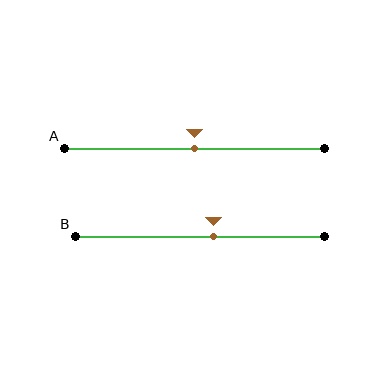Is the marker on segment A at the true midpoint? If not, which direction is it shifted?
Yes, the marker on segment A is at the true midpoint.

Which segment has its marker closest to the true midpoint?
Segment A has its marker closest to the true midpoint.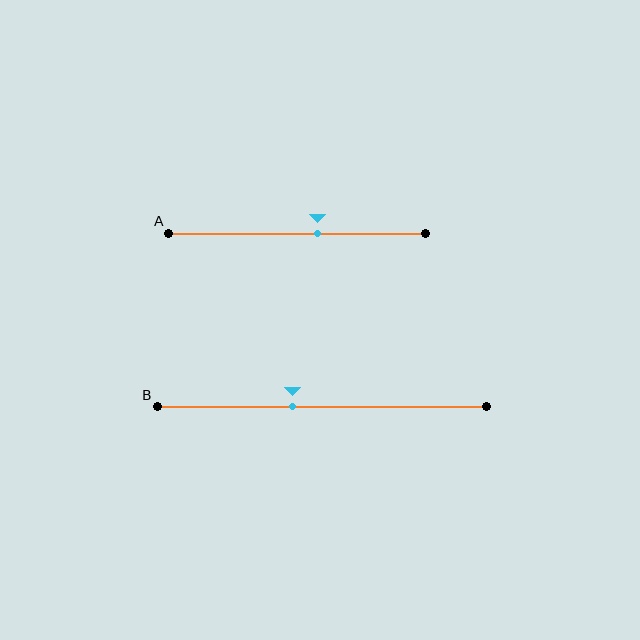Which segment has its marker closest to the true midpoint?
Segment A has its marker closest to the true midpoint.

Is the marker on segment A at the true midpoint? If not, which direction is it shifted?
No, the marker on segment A is shifted to the right by about 8% of the segment length.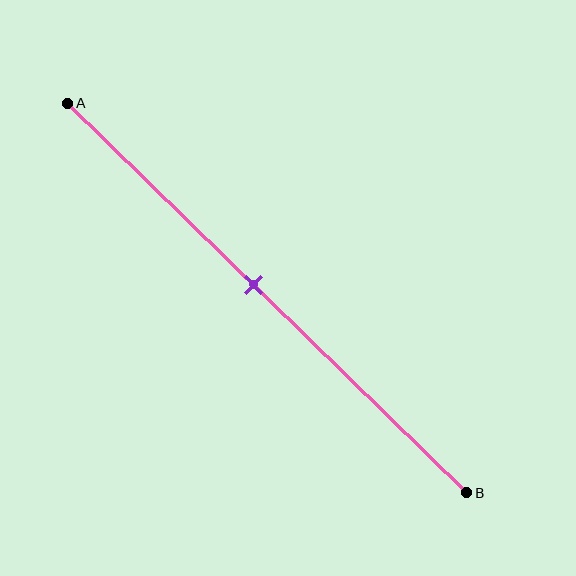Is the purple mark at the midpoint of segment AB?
No, the mark is at about 45% from A, not at the 50% midpoint.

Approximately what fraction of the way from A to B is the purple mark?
The purple mark is approximately 45% of the way from A to B.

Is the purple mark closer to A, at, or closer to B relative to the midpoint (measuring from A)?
The purple mark is closer to point A than the midpoint of segment AB.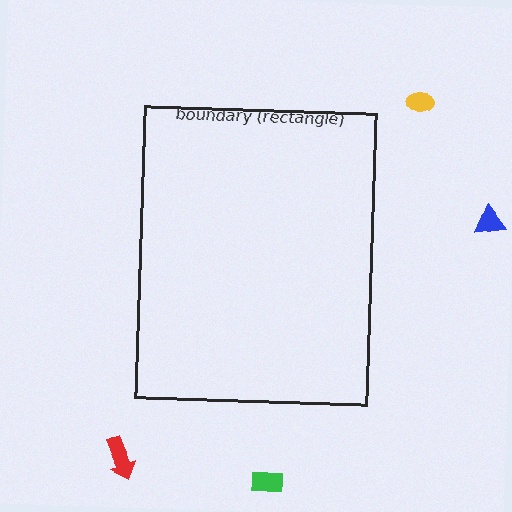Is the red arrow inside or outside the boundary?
Outside.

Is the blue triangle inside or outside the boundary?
Outside.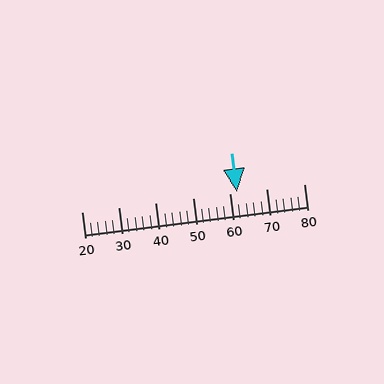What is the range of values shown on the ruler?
The ruler shows values from 20 to 80.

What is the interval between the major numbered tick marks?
The major tick marks are spaced 10 units apart.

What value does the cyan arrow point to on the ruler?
The cyan arrow points to approximately 62.